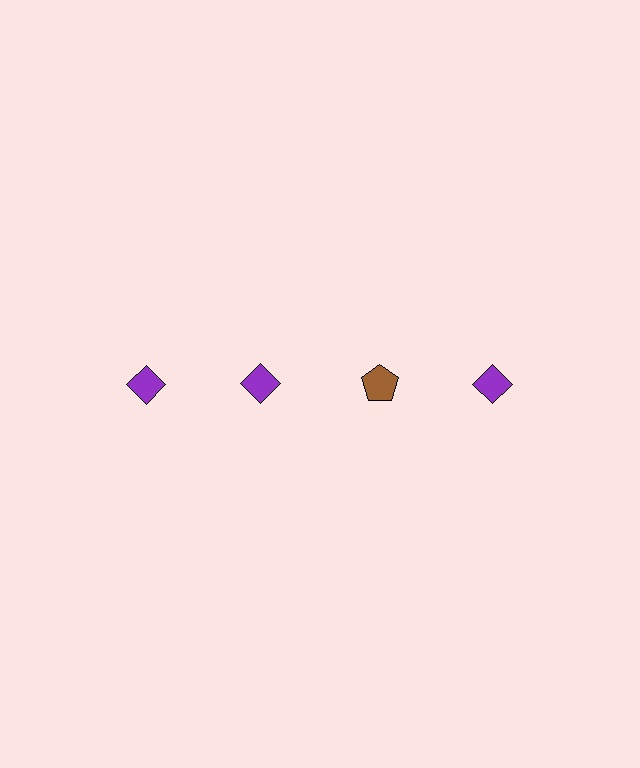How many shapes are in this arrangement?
There are 4 shapes arranged in a grid pattern.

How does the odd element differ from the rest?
It differs in both color (brown instead of purple) and shape (pentagon instead of diamond).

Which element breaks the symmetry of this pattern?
The brown pentagon in the top row, center column breaks the symmetry. All other shapes are purple diamonds.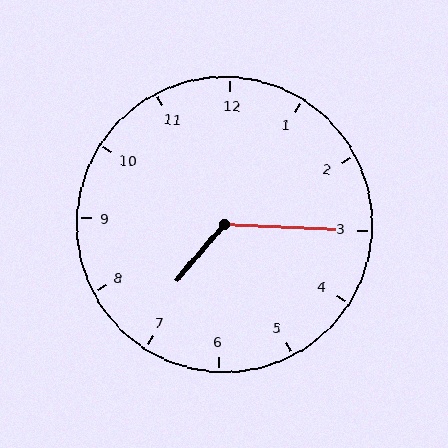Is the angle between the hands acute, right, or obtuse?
It is obtuse.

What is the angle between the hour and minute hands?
Approximately 128 degrees.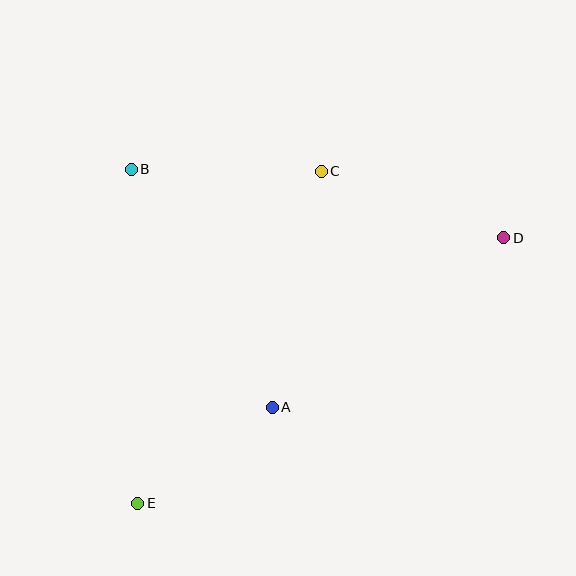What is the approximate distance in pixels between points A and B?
The distance between A and B is approximately 277 pixels.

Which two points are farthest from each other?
Points D and E are farthest from each other.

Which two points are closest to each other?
Points A and E are closest to each other.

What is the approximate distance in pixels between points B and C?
The distance between B and C is approximately 190 pixels.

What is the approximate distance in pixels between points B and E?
The distance between B and E is approximately 334 pixels.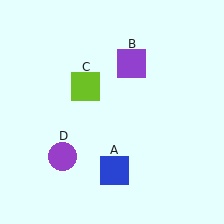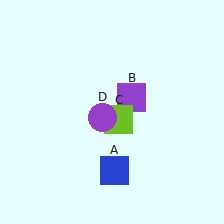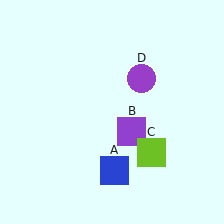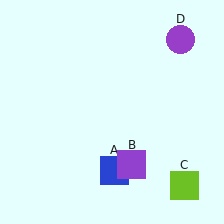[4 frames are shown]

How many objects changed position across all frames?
3 objects changed position: purple square (object B), lime square (object C), purple circle (object D).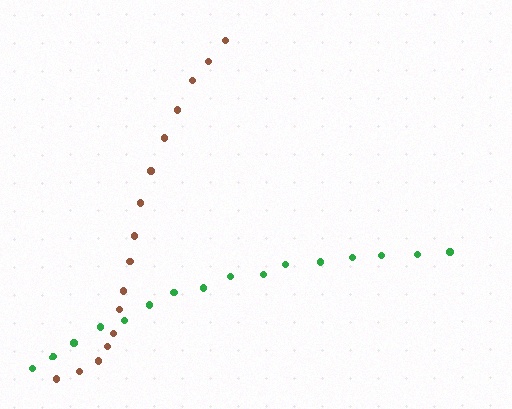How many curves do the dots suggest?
There are 2 distinct paths.